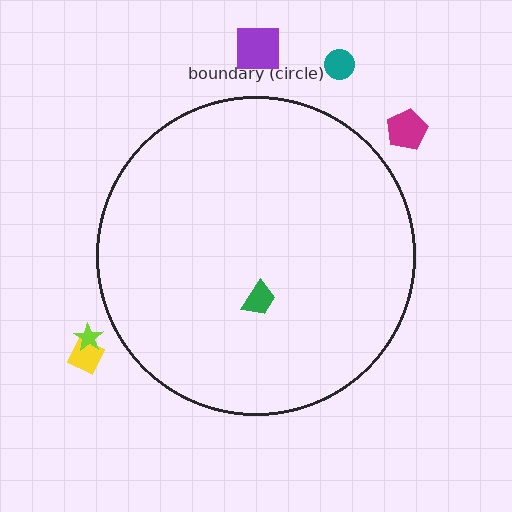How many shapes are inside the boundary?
1 inside, 5 outside.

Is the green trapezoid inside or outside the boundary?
Inside.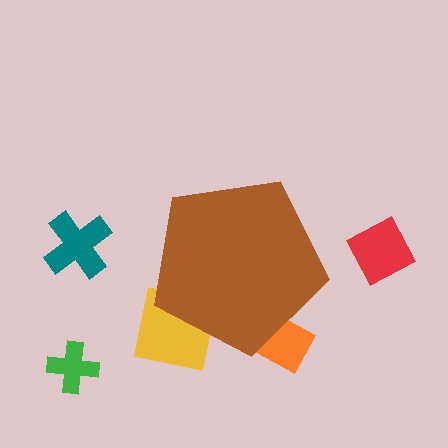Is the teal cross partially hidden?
No, the teal cross is fully visible.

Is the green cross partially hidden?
No, the green cross is fully visible.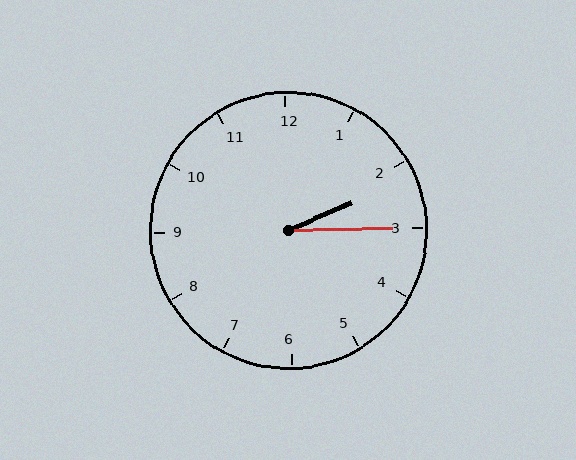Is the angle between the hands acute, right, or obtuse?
It is acute.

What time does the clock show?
2:15.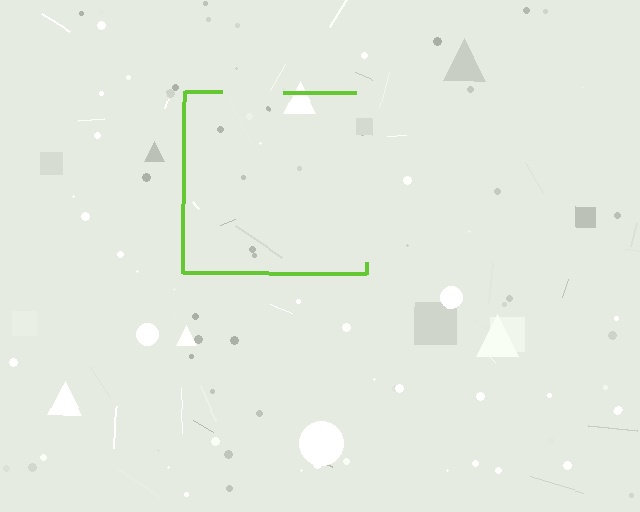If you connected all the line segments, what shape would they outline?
They would outline a square.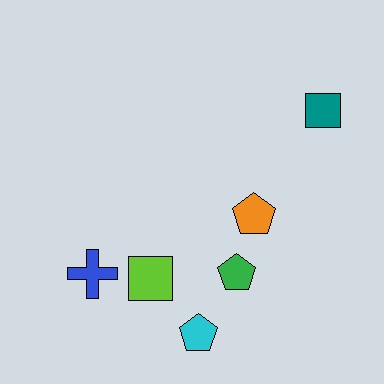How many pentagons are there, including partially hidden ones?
There are 3 pentagons.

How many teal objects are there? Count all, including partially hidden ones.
There is 1 teal object.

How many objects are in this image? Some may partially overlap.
There are 6 objects.